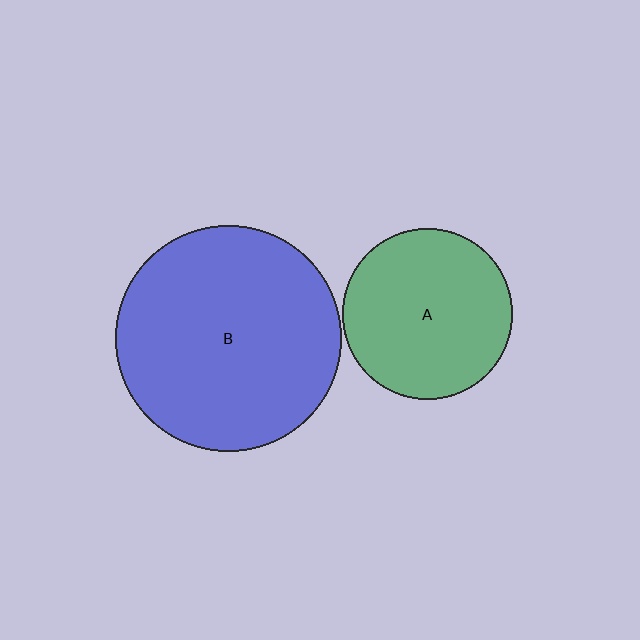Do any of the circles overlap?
No, none of the circles overlap.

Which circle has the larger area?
Circle B (blue).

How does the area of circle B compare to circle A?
Approximately 1.8 times.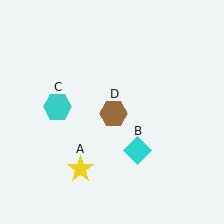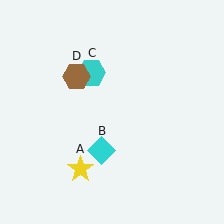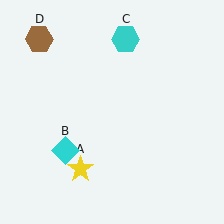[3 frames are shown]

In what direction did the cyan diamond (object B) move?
The cyan diamond (object B) moved left.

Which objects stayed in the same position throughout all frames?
Yellow star (object A) remained stationary.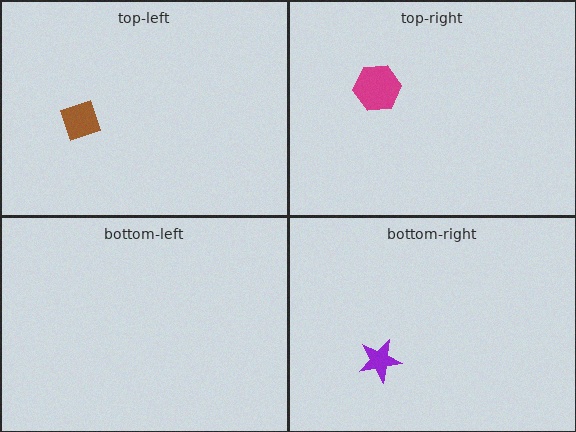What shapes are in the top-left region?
The brown diamond.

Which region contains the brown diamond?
The top-left region.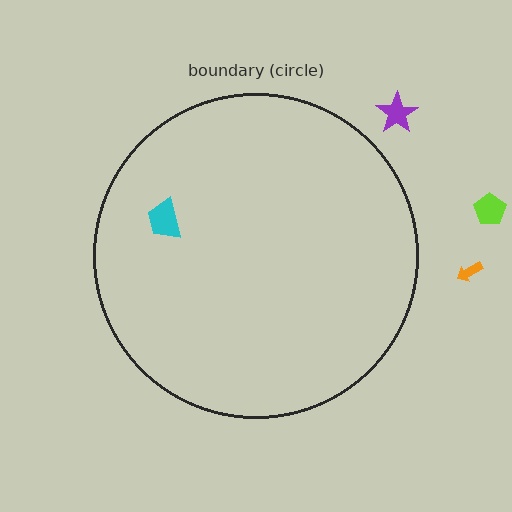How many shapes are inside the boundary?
1 inside, 3 outside.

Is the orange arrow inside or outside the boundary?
Outside.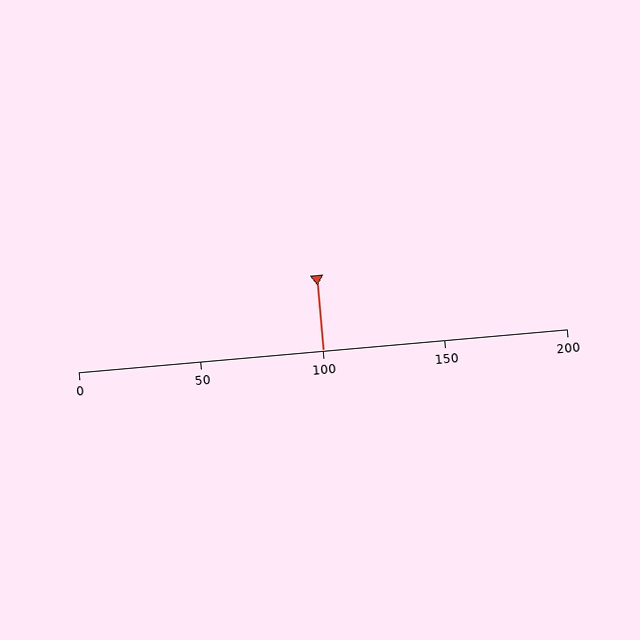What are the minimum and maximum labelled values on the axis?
The axis runs from 0 to 200.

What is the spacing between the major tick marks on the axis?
The major ticks are spaced 50 apart.